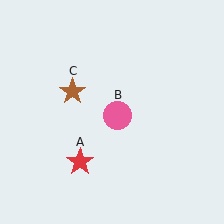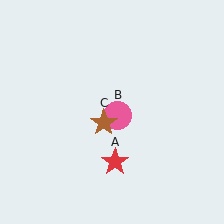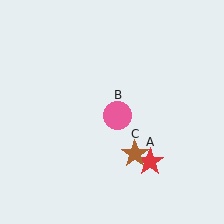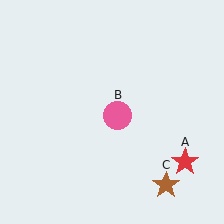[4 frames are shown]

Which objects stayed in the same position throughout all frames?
Pink circle (object B) remained stationary.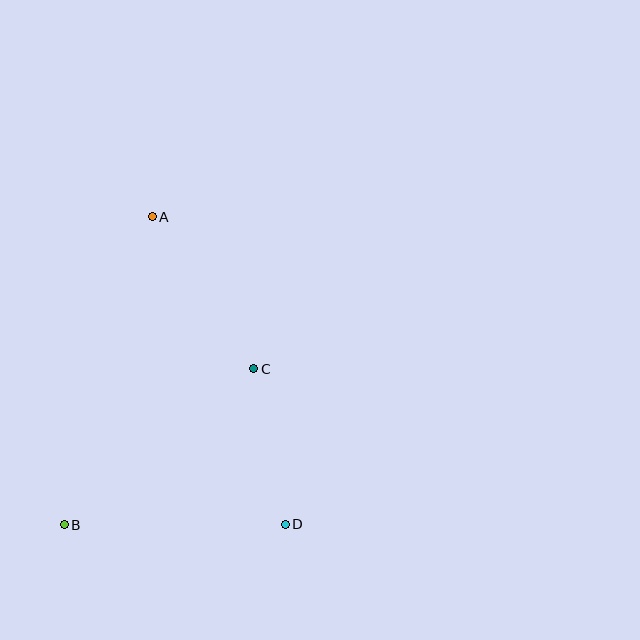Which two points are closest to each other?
Points C and D are closest to each other.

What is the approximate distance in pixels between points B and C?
The distance between B and C is approximately 245 pixels.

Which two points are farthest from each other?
Points A and D are farthest from each other.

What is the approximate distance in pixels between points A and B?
The distance between A and B is approximately 320 pixels.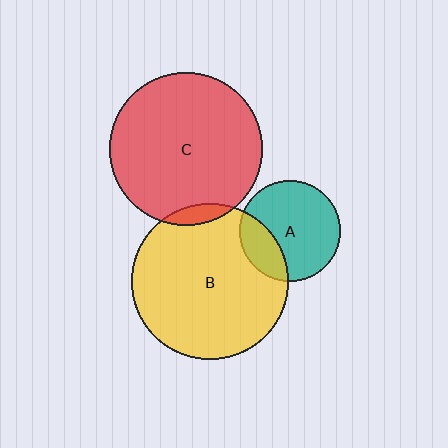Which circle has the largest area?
Circle B (yellow).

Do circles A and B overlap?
Yes.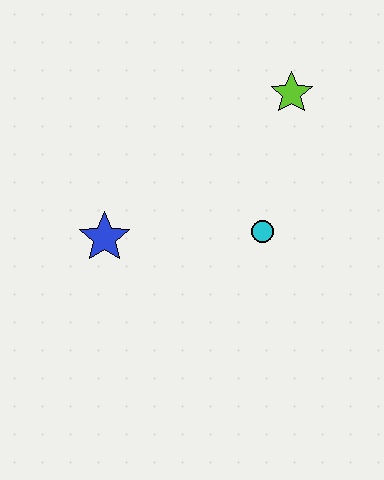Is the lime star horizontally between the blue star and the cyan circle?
No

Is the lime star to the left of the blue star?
No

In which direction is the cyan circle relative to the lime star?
The cyan circle is below the lime star.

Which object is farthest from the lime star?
The blue star is farthest from the lime star.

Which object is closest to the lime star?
The cyan circle is closest to the lime star.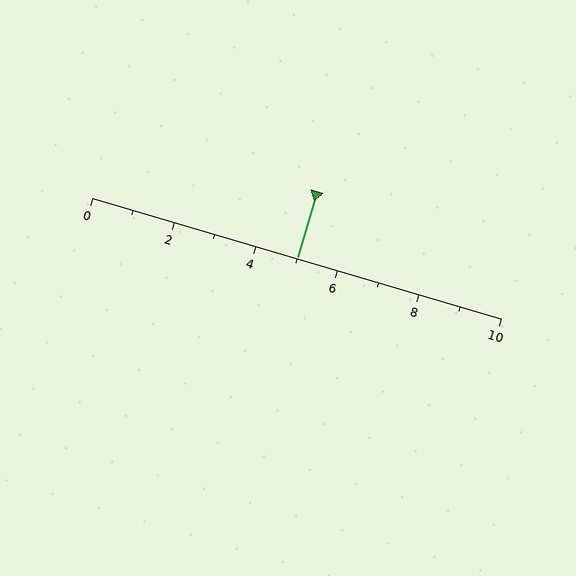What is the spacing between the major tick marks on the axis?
The major ticks are spaced 2 apart.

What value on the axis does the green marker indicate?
The marker indicates approximately 5.